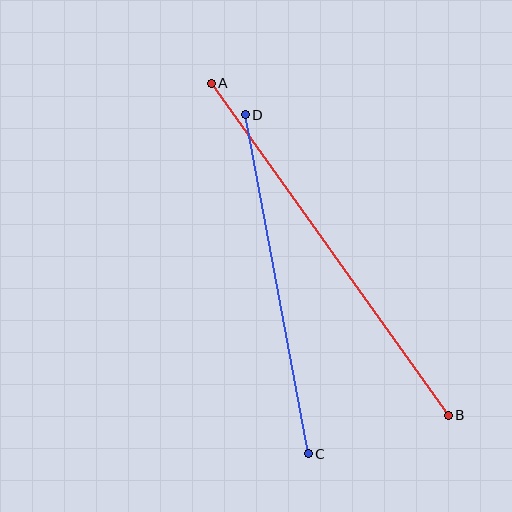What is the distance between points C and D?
The distance is approximately 345 pixels.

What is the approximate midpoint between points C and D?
The midpoint is at approximately (277, 284) pixels.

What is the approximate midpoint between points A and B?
The midpoint is at approximately (330, 249) pixels.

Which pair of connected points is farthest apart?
Points A and B are farthest apart.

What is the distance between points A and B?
The distance is approximately 408 pixels.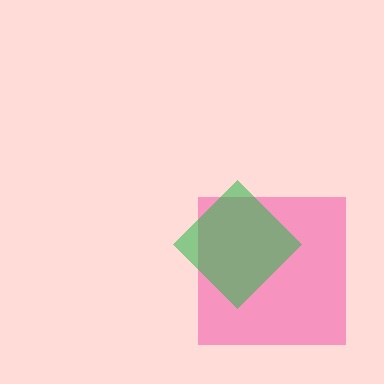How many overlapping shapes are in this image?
There are 2 overlapping shapes in the image.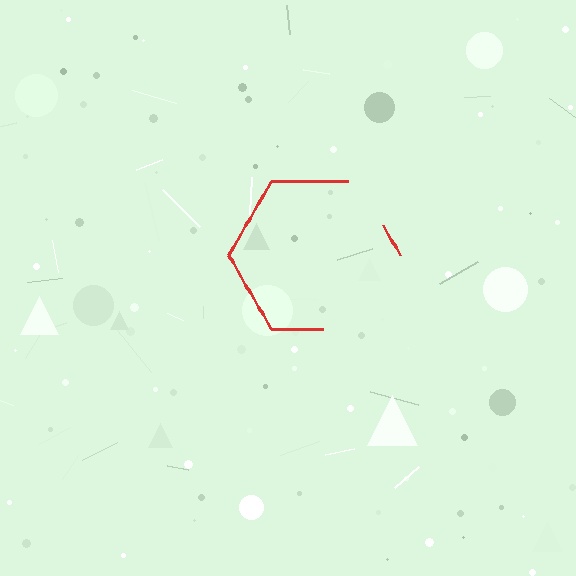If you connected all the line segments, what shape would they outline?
They would outline a hexagon.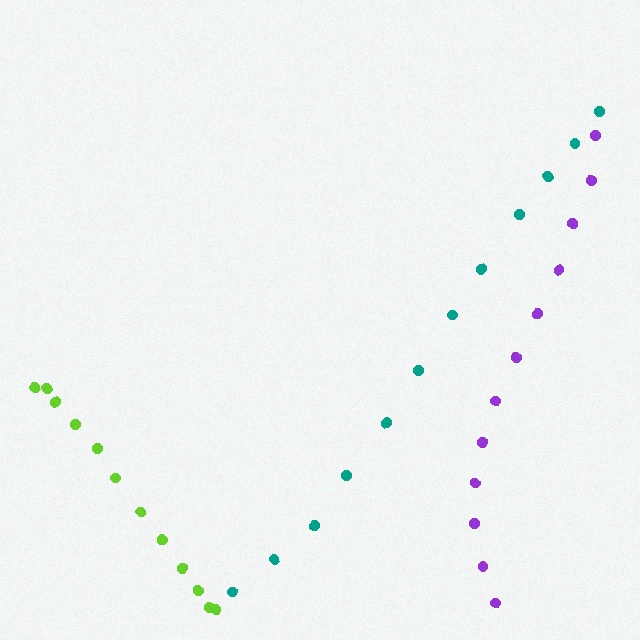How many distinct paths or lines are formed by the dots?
There are 3 distinct paths.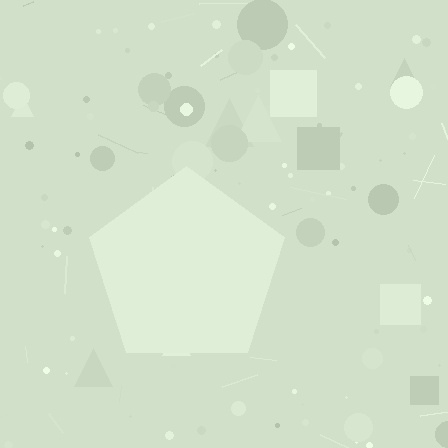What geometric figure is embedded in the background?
A pentagon is embedded in the background.